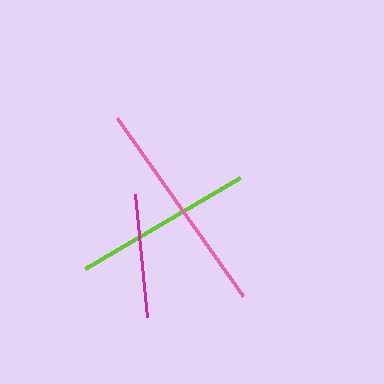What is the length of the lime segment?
The lime segment is approximately 180 pixels long.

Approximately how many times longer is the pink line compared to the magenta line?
The pink line is approximately 1.8 times the length of the magenta line.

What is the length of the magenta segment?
The magenta segment is approximately 123 pixels long.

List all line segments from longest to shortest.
From longest to shortest: pink, lime, magenta.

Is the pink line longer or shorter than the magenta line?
The pink line is longer than the magenta line.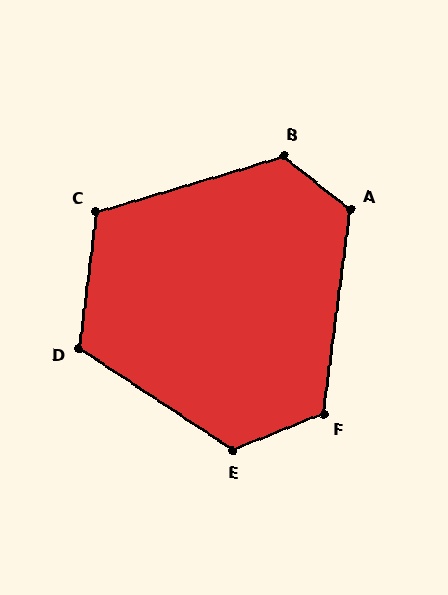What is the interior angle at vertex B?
Approximately 124 degrees (obtuse).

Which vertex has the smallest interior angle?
C, at approximately 114 degrees.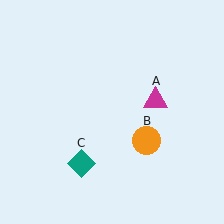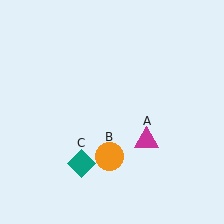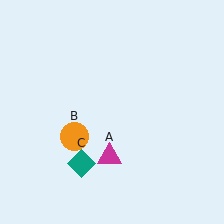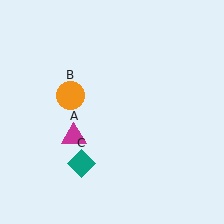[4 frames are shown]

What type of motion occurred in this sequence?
The magenta triangle (object A), orange circle (object B) rotated clockwise around the center of the scene.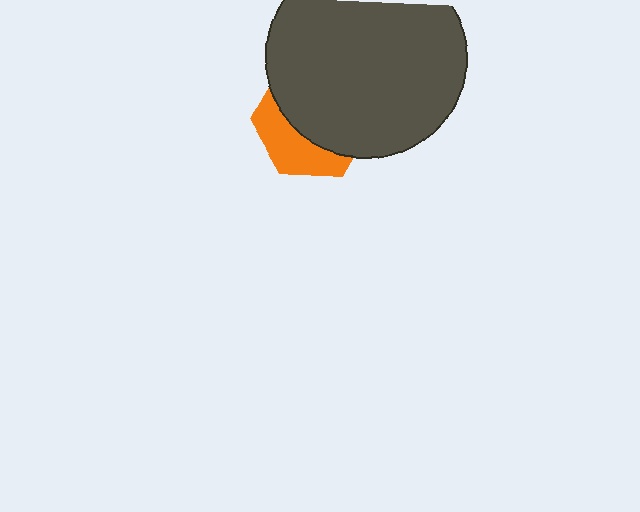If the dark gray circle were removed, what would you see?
You would see the complete orange hexagon.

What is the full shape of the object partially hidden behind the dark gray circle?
The partially hidden object is an orange hexagon.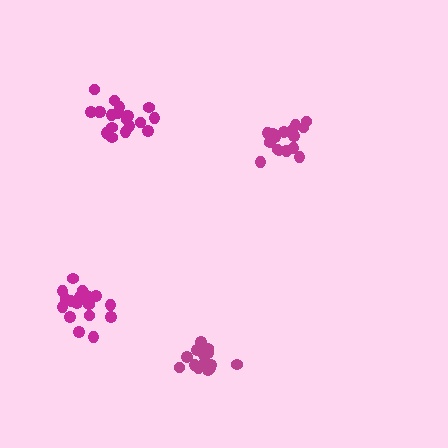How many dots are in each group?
Group 1: 16 dots, Group 2: 20 dots, Group 3: 19 dots, Group 4: 17 dots (72 total).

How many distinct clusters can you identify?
There are 4 distinct clusters.